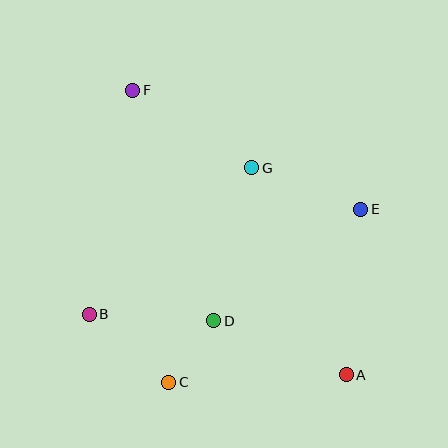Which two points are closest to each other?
Points C and D are closest to each other.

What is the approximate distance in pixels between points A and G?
The distance between A and G is approximately 227 pixels.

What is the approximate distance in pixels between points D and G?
The distance between D and G is approximately 158 pixels.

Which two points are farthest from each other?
Points A and F are farthest from each other.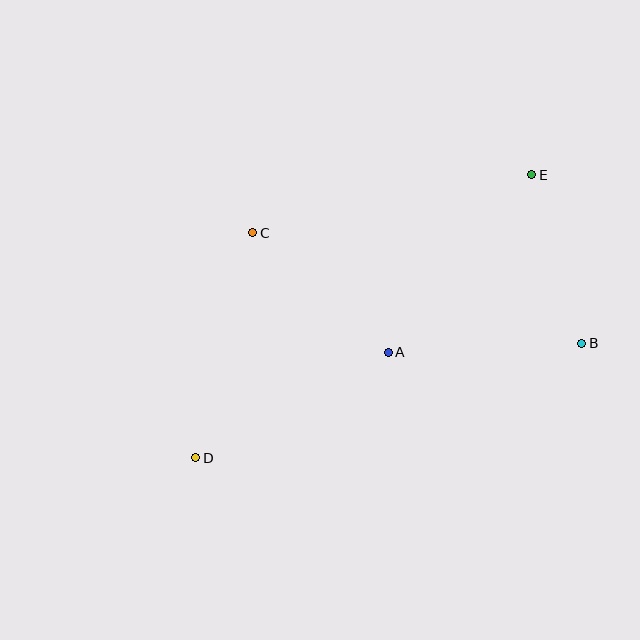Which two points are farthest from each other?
Points D and E are farthest from each other.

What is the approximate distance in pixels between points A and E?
The distance between A and E is approximately 228 pixels.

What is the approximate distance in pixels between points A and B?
The distance between A and B is approximately 194 pixels.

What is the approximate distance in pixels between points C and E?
The distance between C and E is approximately 285 pixels.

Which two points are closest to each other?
Points B and E are closest to each other.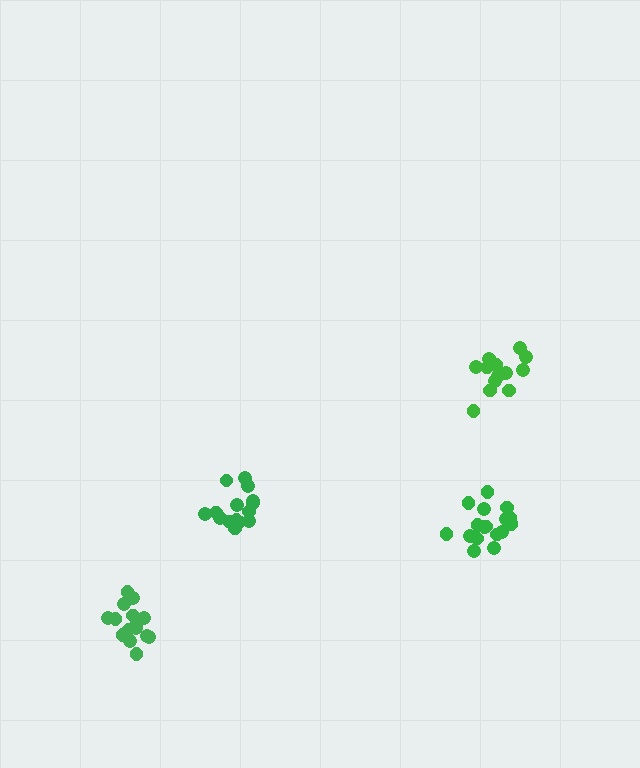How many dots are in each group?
Group 1: 17 dots, Group 2: 16 dots, Group 3: 15 dots, Group 4: 15 dots (63 total).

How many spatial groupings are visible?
There are 4 spatial groupings.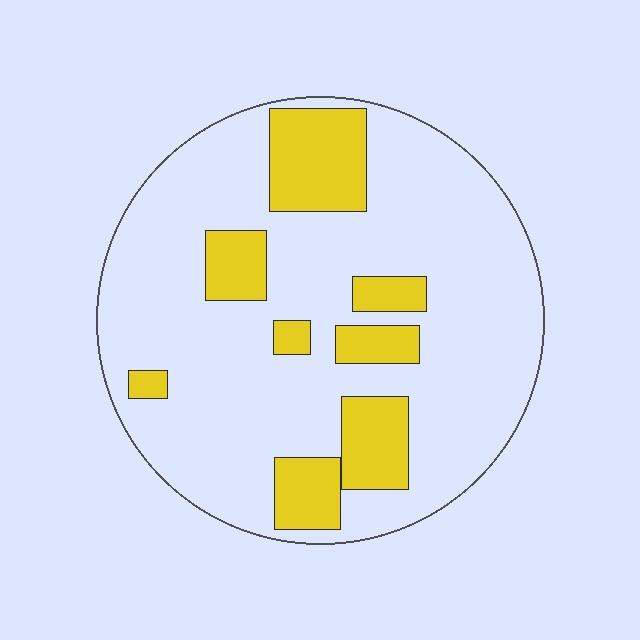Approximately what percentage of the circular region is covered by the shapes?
Approximately 20%.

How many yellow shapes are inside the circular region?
8.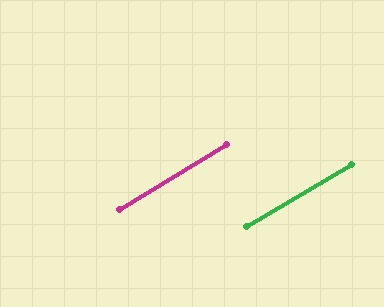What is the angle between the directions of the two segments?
Approximately 1 degree.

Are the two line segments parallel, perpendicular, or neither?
Parallel — their directions differ by only 0.9°.